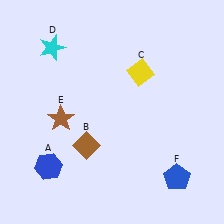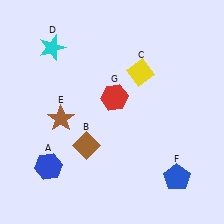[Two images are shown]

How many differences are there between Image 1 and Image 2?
There is 1 difference between the two images.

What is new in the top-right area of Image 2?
A red hexagon (G) was added in the top-right area of Image 2.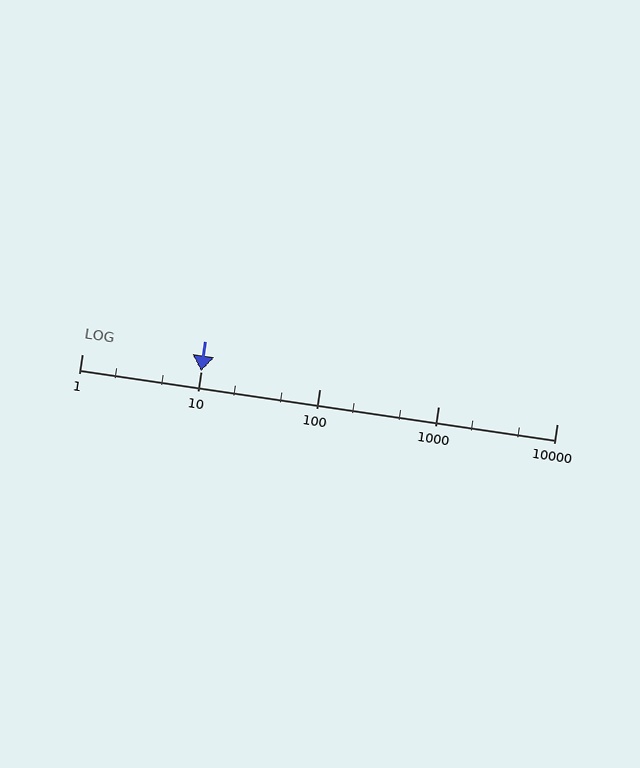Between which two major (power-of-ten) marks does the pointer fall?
The pointer is between 10 and 100.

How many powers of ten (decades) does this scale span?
The scale spans 4 decades, from 1 to 10000.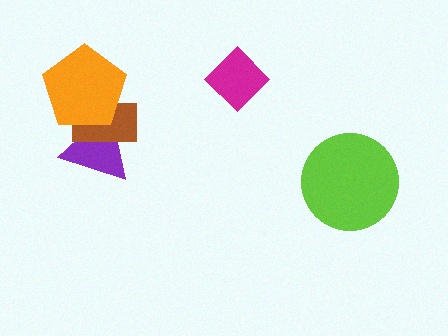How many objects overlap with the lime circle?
0 objects overlap with the lime circle.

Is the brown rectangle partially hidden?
Yes, it is partially covered by another shape.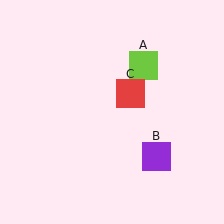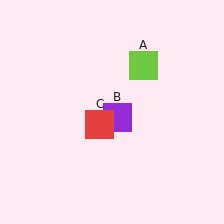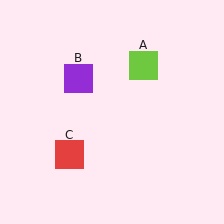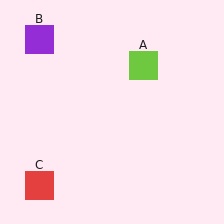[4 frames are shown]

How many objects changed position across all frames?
2 objects changed position: purple square (object B), red square (object C).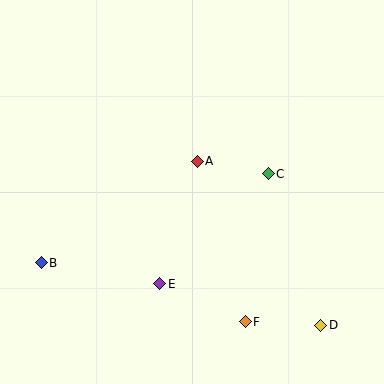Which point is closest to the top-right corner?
Point C is closest to the top-right corner.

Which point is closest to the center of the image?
Point A at (197, 161) is closest to the center.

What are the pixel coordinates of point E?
Point E is at (160, 284).